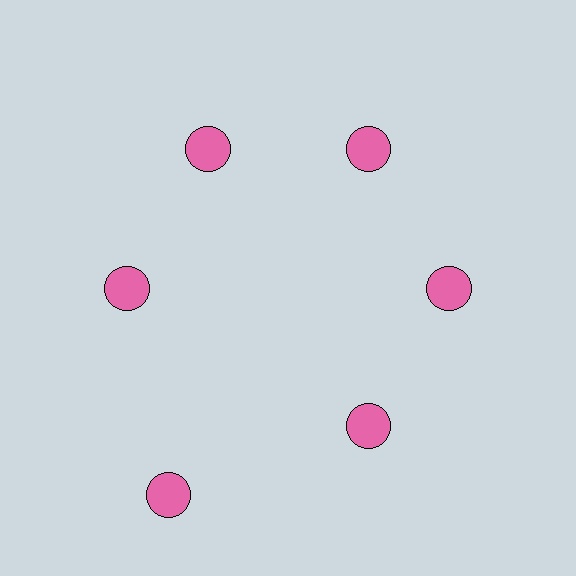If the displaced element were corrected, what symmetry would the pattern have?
It would have 6-fold rotational symmetry — the pattern would map onto itself every 60 degrees.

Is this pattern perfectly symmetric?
No. The 6 pink circles are arranged in a ring, but one element near the 7 o'clock position is pushed outward from the center, breaking the 6-fold rotational symmetry.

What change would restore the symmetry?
The symmetry would be restored by moving it inward, back onto the ring so that all 6 circles sit at equal angles and equal distance from the center.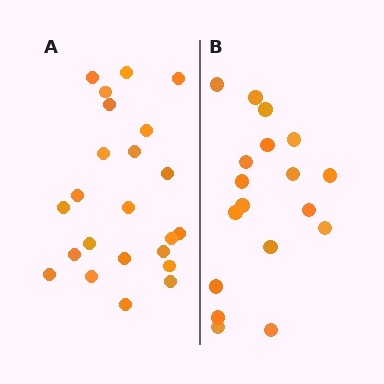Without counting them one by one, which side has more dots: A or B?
Region A (the left region) has more dots.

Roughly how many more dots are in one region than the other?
Region A has about 5 more dots than region B.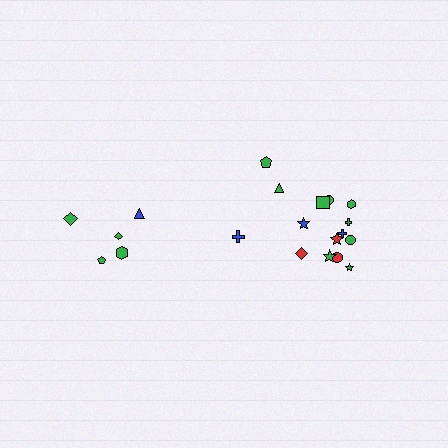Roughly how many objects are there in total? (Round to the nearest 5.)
Roughly 20 objects in total.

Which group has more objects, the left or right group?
The right group.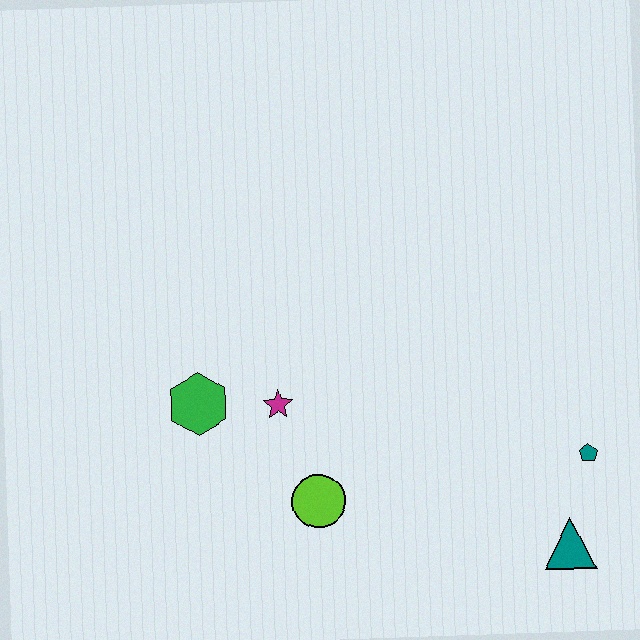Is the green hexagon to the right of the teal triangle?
No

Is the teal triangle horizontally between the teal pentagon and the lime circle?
Yes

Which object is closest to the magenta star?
The green hexagon is closest to the magenta star.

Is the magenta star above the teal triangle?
Yes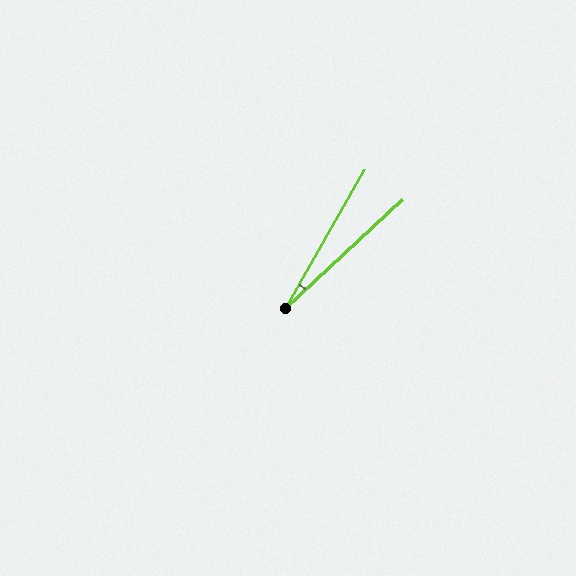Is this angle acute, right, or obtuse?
It is acute.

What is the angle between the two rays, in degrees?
Approximately 17 degrees.